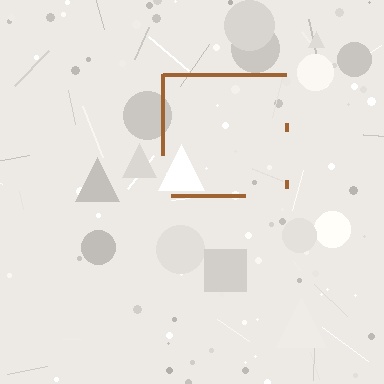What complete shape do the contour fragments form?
The contour fragments form a square.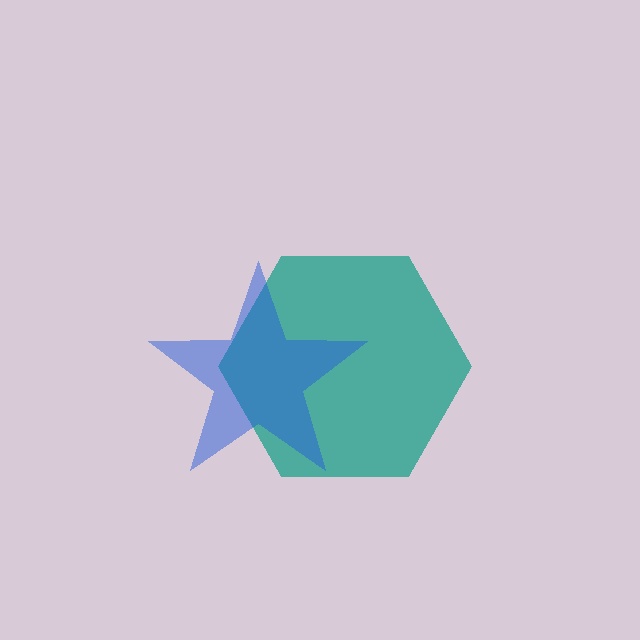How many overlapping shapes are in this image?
There are 2 overlapping shapes in the image.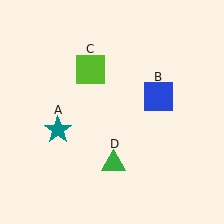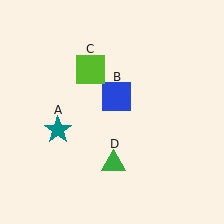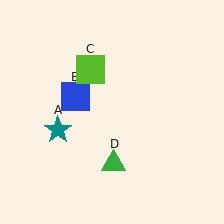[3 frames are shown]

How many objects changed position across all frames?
1 object changed position: blue square (object B).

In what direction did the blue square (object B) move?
The blue square (object B) moved left.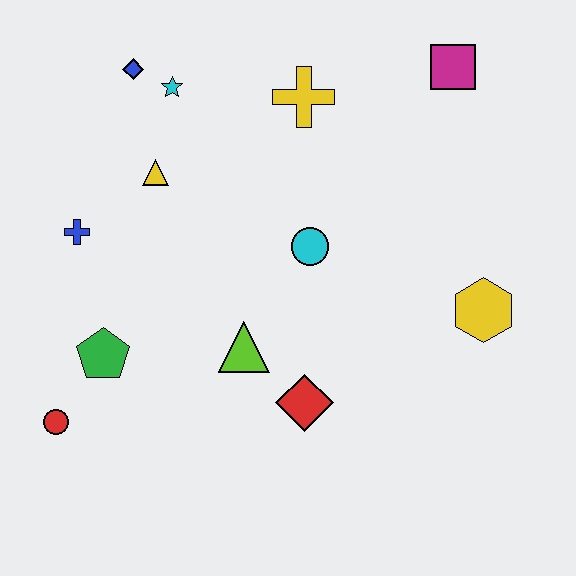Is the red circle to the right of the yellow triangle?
No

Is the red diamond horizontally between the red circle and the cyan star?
No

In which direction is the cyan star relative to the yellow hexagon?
The cyan star is to the left of the yellow hexagon.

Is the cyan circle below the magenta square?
Yes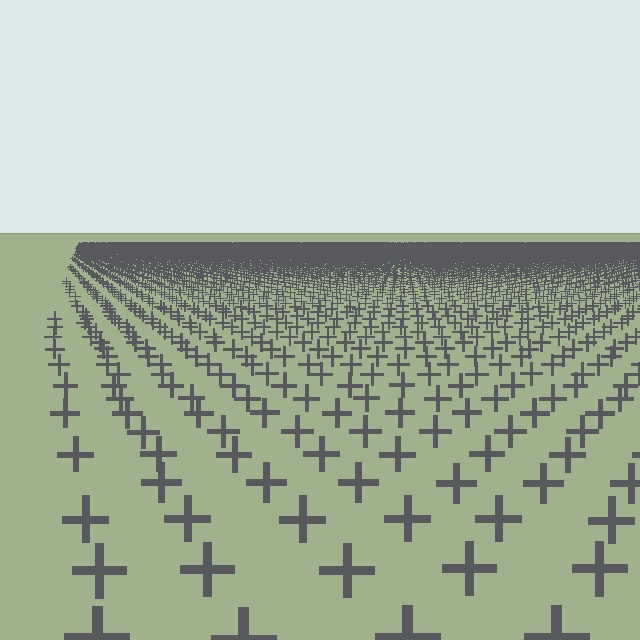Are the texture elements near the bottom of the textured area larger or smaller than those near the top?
Larger. Near the bottom, elements are closer to the viewer and appear at a bigger on-screen size.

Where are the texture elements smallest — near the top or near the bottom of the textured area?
Near the top.